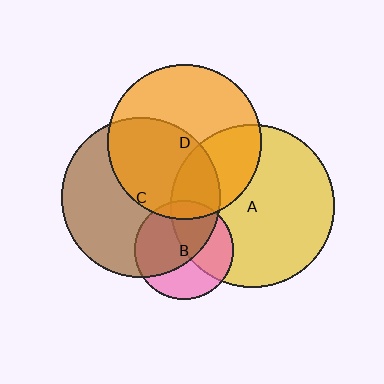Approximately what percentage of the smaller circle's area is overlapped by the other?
Approximately 20%.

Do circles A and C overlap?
Yes.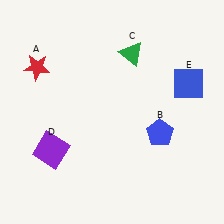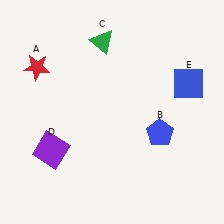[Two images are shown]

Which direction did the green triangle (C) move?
The green triangle (C) moved left.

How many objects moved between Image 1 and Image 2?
1 object moved between the two images.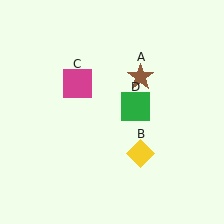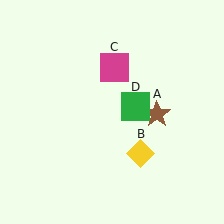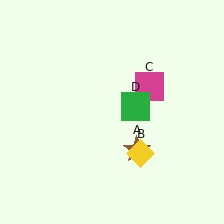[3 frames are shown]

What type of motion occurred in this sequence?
The brown star (object A), magenta square (object C) rotated clockwise around the center of the scene.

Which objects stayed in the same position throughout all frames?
Yellow diamond (object B) and green square (object D) remained stationary.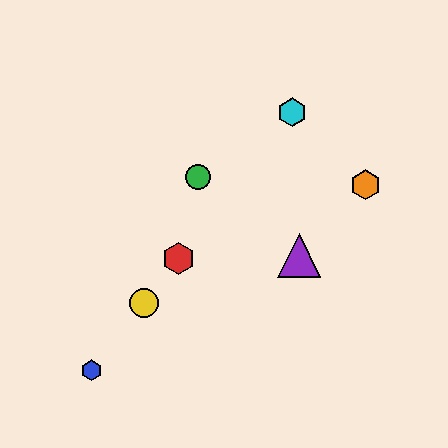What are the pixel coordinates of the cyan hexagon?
The cyan hexagon is at (292, 112).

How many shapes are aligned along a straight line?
4 shapes (the red hexagon, the blue hexagon, the yellow circle, the cyan hexagon) are aligned along a straight line.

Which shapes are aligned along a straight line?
The red hexagon, the blue hexagon, the yellow circle, the cyan hexagon are aligned along a straight line.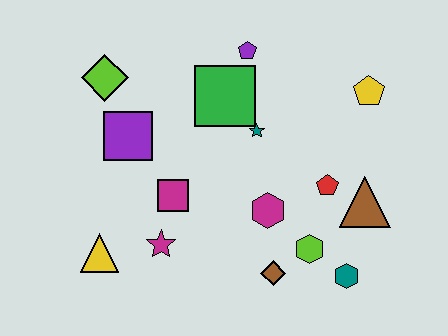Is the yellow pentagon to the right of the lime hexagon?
Yes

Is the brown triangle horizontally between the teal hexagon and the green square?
No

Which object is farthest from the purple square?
The teal hexagon is farthest from the purple square.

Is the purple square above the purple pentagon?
No